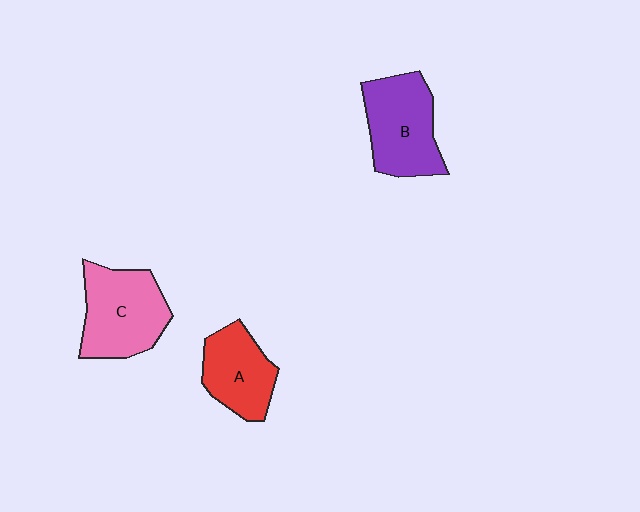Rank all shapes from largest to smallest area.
From largest to smallest: C (pink), B (purple), A (red).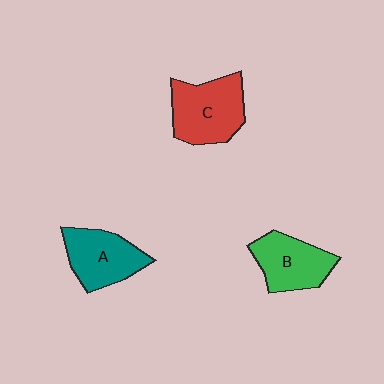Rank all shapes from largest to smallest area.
From largest to smallest: C (red), A (teal), B (green).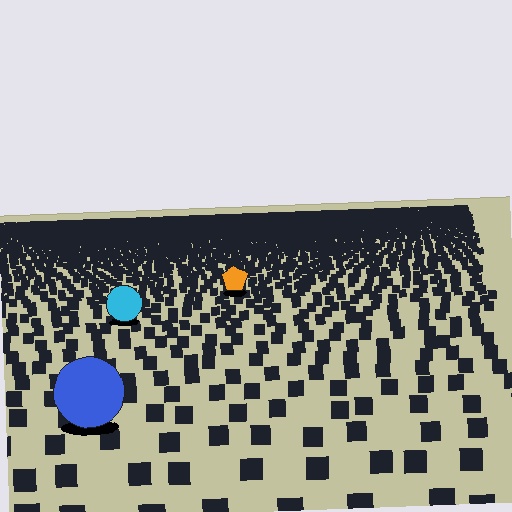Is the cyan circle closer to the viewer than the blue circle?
No. The blue circle is closer — you can tell from the texture gradient: the ground texture is coarser near it.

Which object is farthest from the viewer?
The orange pentagon is farthest from the viewer. It appears smaller and the ground texture around it is denser.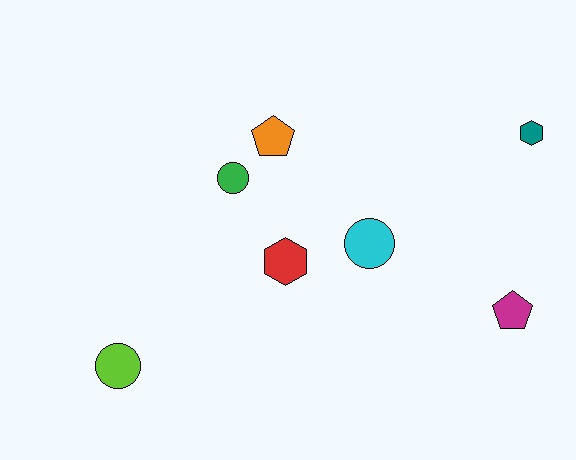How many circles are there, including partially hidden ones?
There are 3 circles.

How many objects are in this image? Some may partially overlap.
There are 7 objects.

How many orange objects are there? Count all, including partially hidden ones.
There is 1 orange object.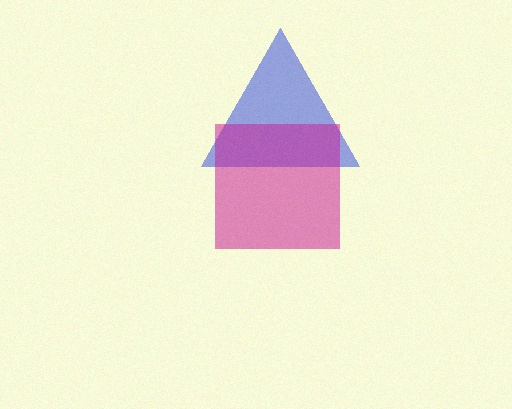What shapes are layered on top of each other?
The layered shapes are: a blue triangle, a magenta square.